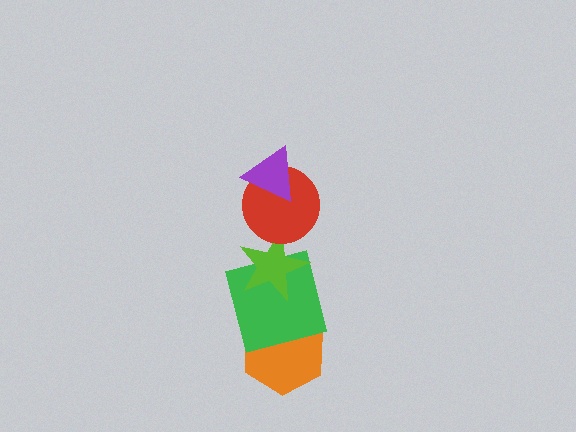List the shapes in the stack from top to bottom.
From top to bottom: the purple triangle, the red circle, the lime star, the green square, the orange hexagon.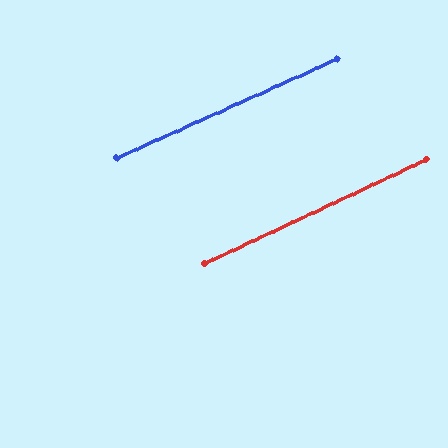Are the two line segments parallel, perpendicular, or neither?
Parallel — their directions differ by only 0.9°.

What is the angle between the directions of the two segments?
Approximately 1 degree.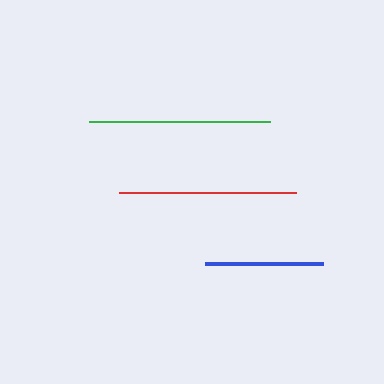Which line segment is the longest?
The green line is the longest at approximately 181 pixels.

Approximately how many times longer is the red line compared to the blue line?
The red line is approximately 1.5 times the length of the blue line.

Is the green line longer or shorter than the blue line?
The green line is longer than the blue line.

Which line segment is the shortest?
The blue line is the shortest at approximately 118 pixels.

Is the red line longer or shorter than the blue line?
The red line is longer than the blue line.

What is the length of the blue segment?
The blue segment is approximately 118 pixels long.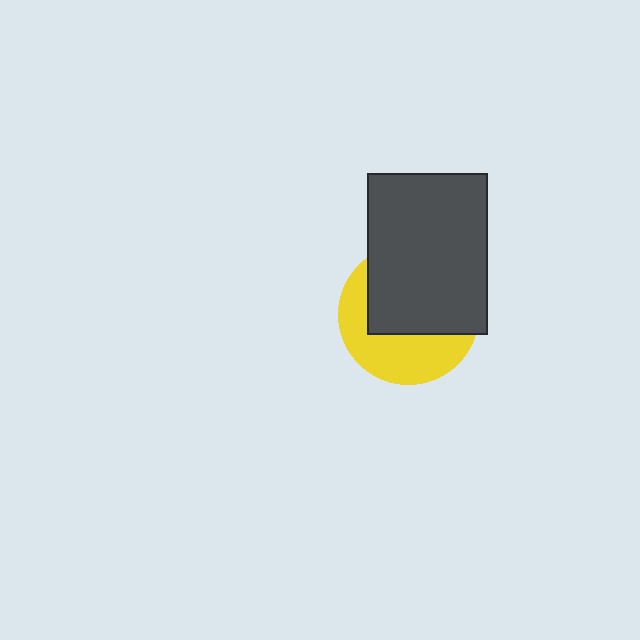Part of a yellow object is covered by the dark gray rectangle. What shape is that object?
It is a circle.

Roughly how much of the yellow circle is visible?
A small part of it is visible (roughly 43%).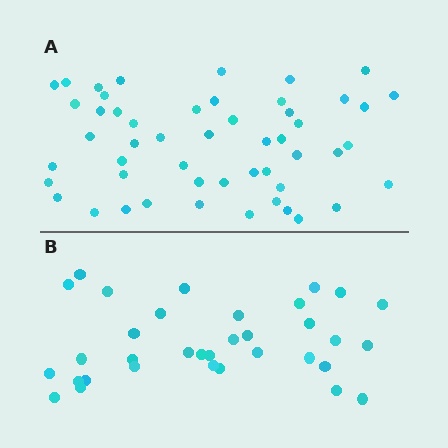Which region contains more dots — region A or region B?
Region A (the top region) has more dots.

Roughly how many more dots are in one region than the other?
Region A has approximately 15 more dots than region B.